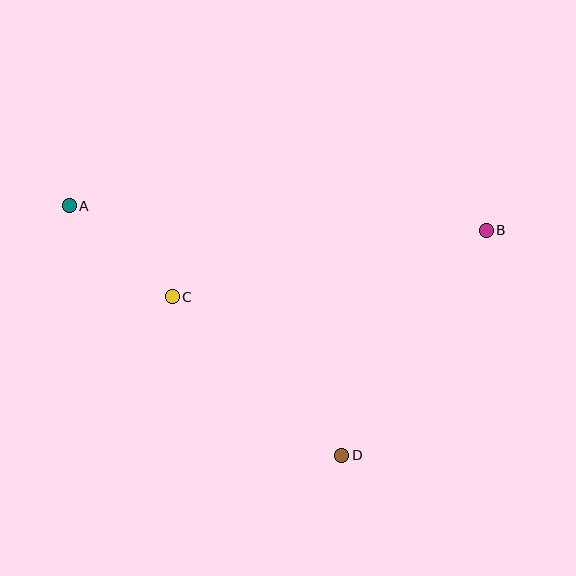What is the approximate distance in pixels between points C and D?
The distance between C and D is approximately 232 pixels.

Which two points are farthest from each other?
Points A and B are farthest from each other.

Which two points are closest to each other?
Points A and C are closest to each other.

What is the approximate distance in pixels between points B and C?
The distance between B and C is approximately 321 pixels.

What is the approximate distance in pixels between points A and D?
The distance between A and D is approximately 369 pixels.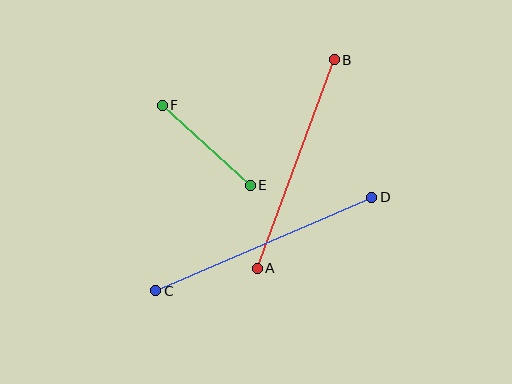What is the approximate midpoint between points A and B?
The midpoint is at approximately (296, 164) pixels.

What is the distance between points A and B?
The distance is approximately 222 pixels.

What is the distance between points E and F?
The distance is approximately 119 pixels.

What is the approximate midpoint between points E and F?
The midpoint is at approximately (206, 145) pixels.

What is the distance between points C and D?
The distance is approximately 235 pixels.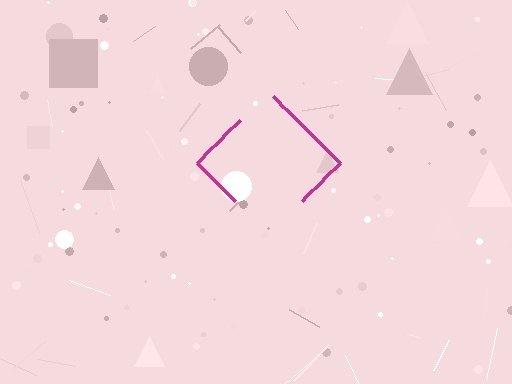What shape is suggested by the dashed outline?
The dashed outline suggests a diamond.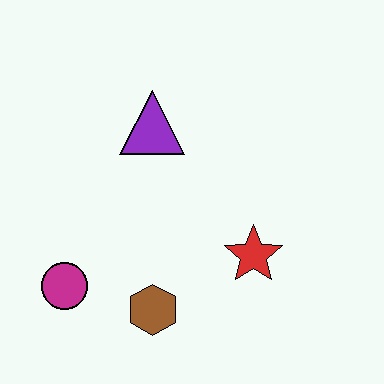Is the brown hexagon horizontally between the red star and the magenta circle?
Yes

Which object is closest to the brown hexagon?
The magenta circle is closest to the brown hexagon.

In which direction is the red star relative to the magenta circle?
The red star is to the right of the magenta circle.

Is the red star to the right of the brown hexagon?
Yes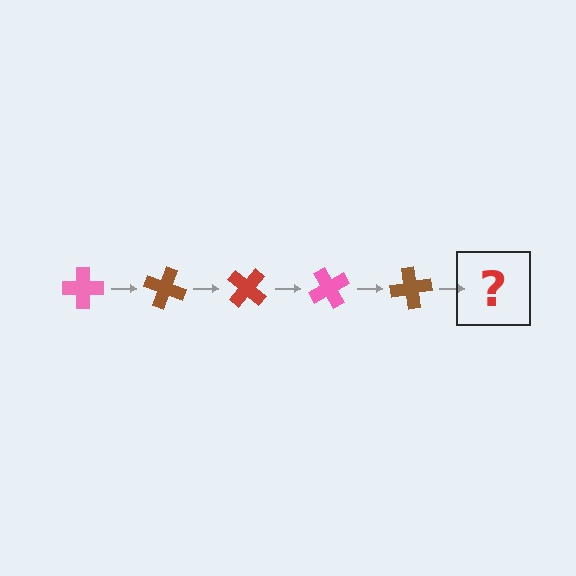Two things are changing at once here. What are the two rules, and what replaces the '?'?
The two rules are that it rotates 20 degrees each step and the color cycles through pink, brown, and red. The '?' should be a red cross, rotated 100 degrees from the start.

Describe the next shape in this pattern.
It should be a red cross, rotated 100 degrees from the start.